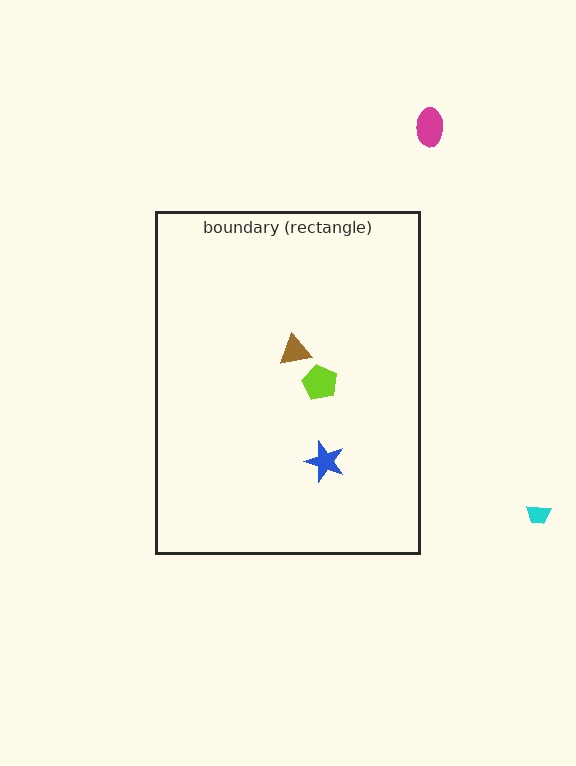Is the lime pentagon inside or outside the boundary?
Inside.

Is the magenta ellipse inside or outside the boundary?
Outside.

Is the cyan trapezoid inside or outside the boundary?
Outside.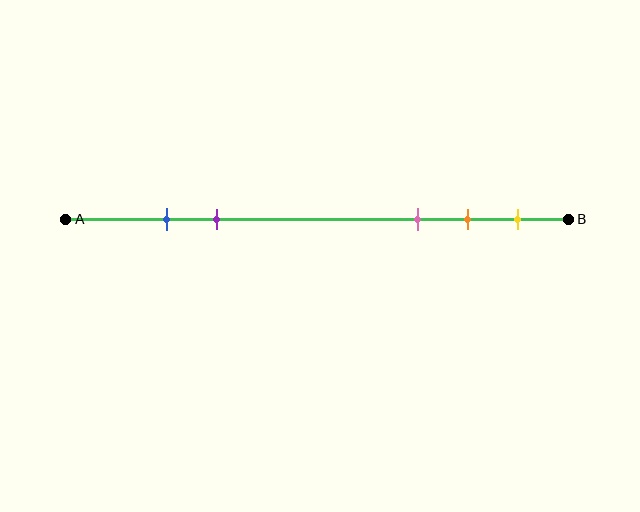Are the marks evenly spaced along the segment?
No, the marks are not evenly spaced.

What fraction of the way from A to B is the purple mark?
The purple mark is approximately 30% (0.3) of the way from A to B.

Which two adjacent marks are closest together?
The blue and purple marks are the closest adjacent pair.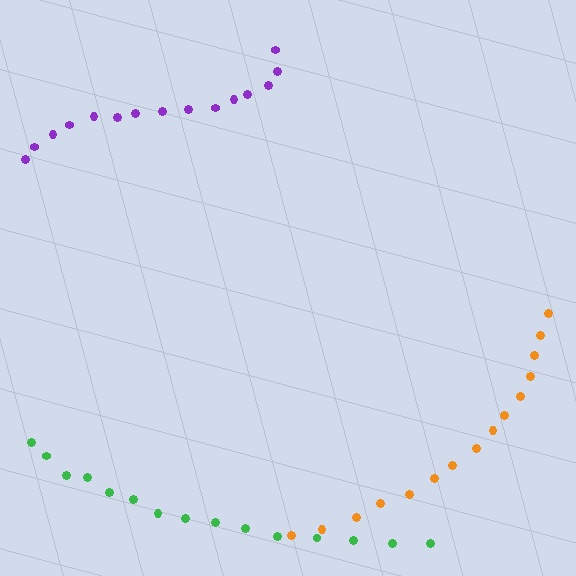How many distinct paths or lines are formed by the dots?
There are 3 distinct paths.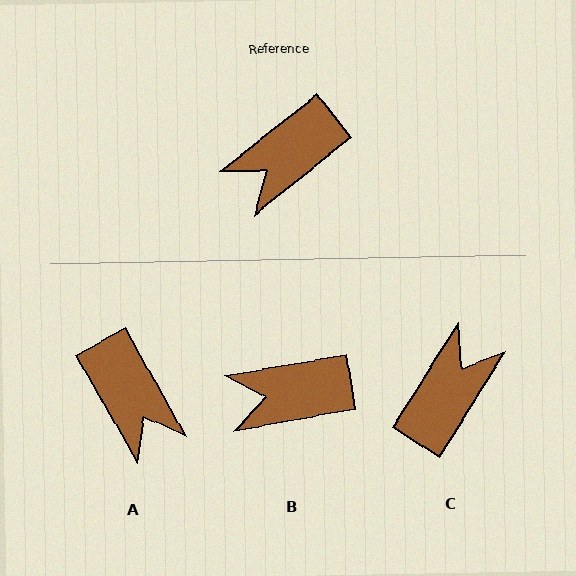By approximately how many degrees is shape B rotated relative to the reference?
Approximately 29 degrees clockwise.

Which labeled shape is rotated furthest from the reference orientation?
C, about 161 degrees away.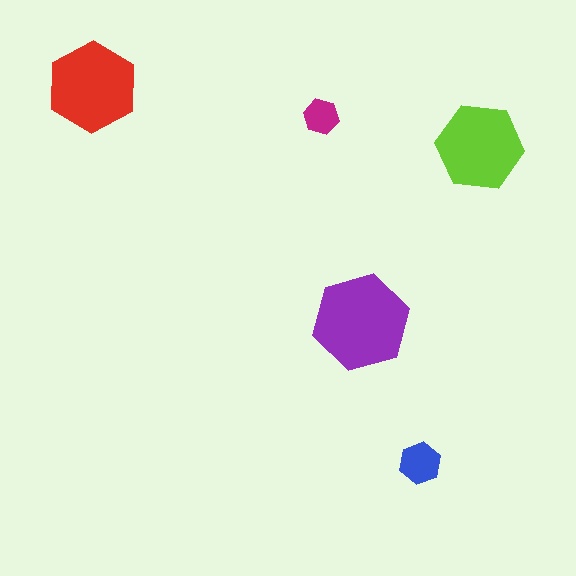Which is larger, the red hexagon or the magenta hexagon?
The red one.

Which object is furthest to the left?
The red hexagon is leftmost.